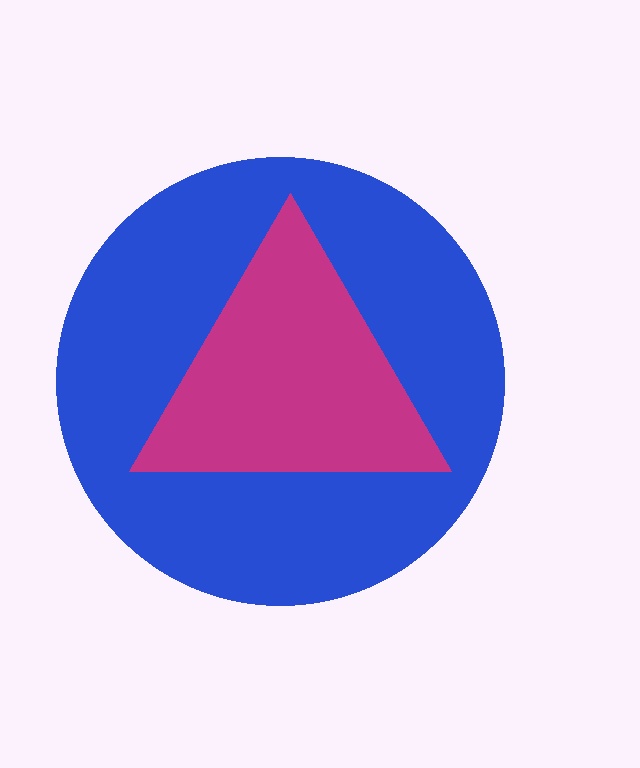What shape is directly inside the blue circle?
The magenta triangle.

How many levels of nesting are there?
2.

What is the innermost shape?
The magenta triangle.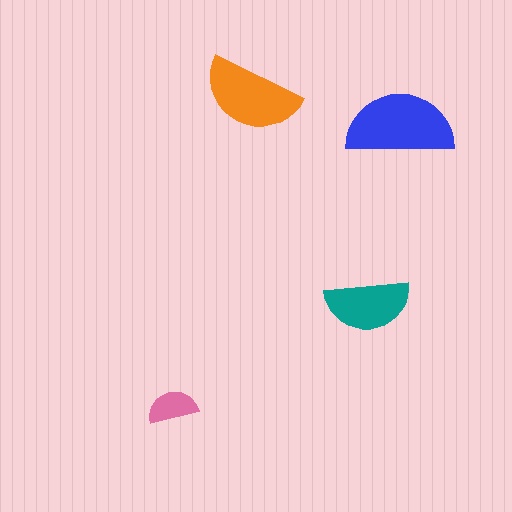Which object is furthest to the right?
The blue semicircle is rightmost.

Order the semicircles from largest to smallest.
the blue one, the orange one, the teal one, the pink one.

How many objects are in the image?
There are 4 objects in the image.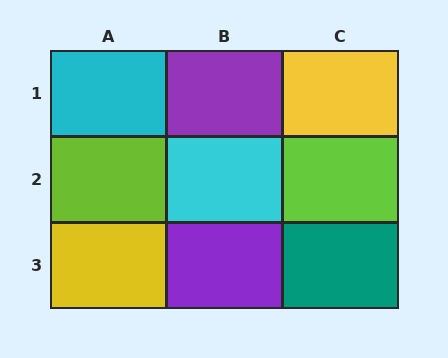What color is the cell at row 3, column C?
Teal.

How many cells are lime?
2 cells are lime.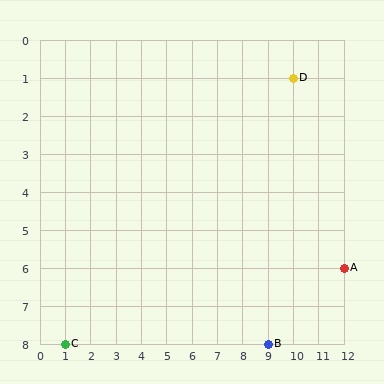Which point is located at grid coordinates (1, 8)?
Point C is at (1, 8).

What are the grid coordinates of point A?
Point A is at grid coordinates (12, 6).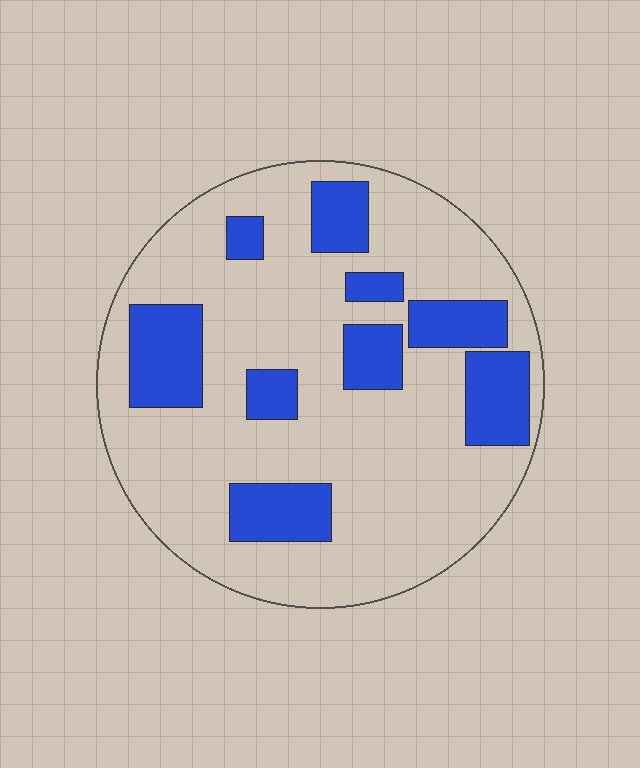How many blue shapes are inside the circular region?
9.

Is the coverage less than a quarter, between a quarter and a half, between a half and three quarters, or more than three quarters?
Less than a quarter.